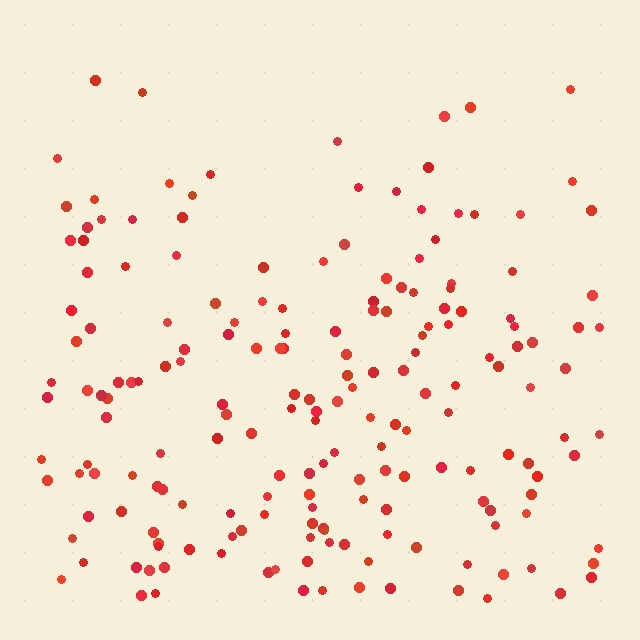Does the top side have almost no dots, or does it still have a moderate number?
Still a moderate number, just noticeably fewer than the bottom.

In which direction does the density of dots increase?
From top to bottom, with the bottom side densest.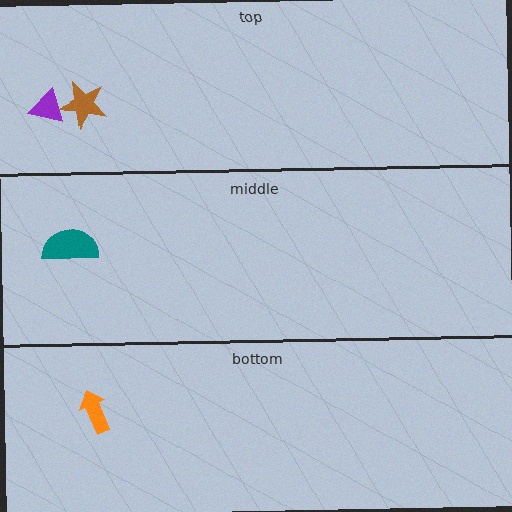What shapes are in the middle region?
The teal semicircle.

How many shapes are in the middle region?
1.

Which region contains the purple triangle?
The top region.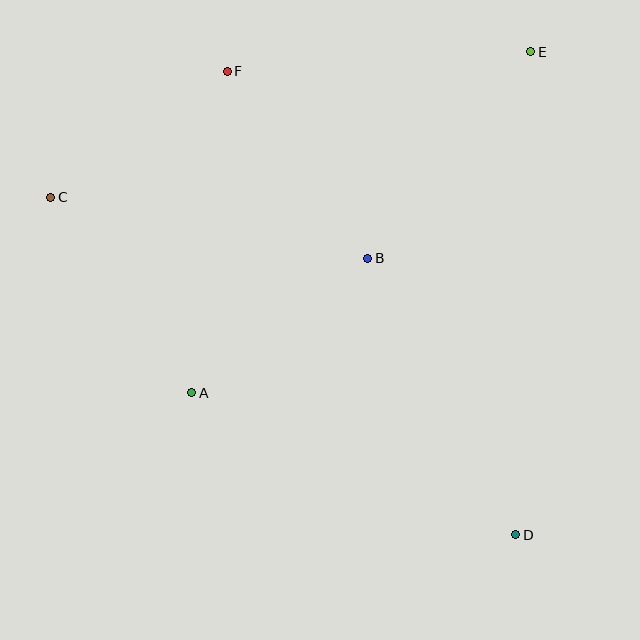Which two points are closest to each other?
Points C and F are closest to each other.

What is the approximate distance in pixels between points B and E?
The distance between B and E is approximately 263 pixels.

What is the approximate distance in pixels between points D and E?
The distance between D and E is approximately 483 pixels.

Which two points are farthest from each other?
Points C and D are farthest from each other.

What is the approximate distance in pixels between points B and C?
The distance between B and C is approximately 323 pixels.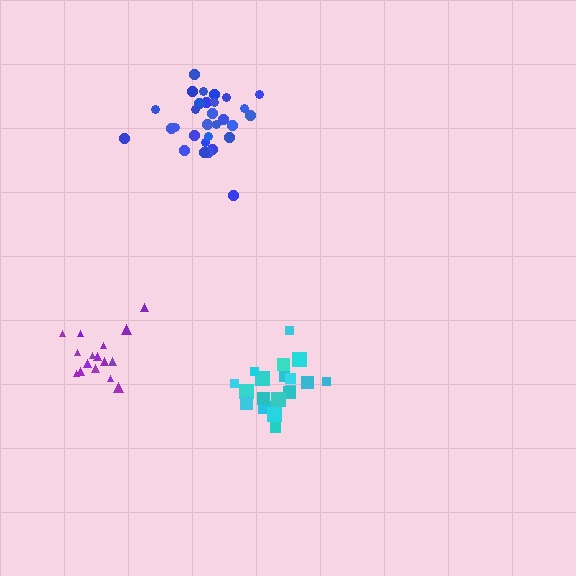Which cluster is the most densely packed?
Purple.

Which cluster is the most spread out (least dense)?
Cyan.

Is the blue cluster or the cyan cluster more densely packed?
Blue.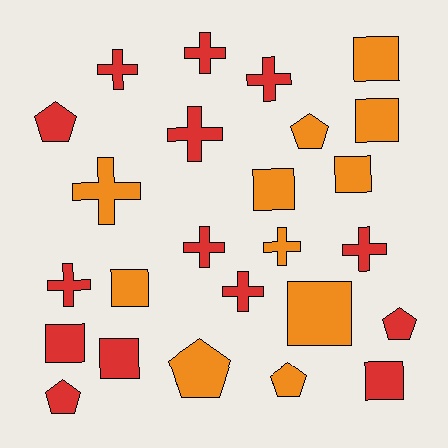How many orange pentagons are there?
There are 3 orange pentagons.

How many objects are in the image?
There are 25 objects.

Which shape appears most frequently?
Cross, with 10 objects.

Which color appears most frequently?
Red, with 14 objects.